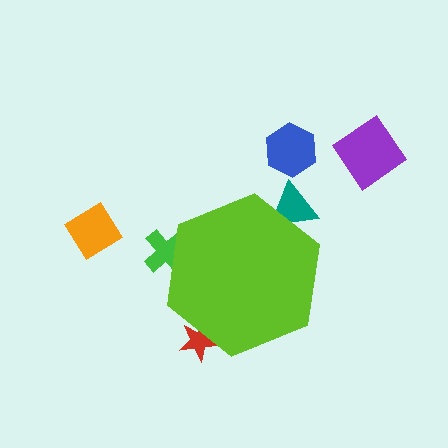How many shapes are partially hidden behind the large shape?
3 shapes are partially hidden.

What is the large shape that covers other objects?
A lime hexagon.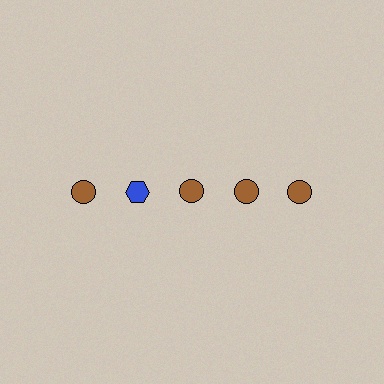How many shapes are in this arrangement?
There are 5 shapes arranged in a grid pattern.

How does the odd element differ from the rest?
It differs in both color (blue instead of brown) and shape (hexagon instead of circle).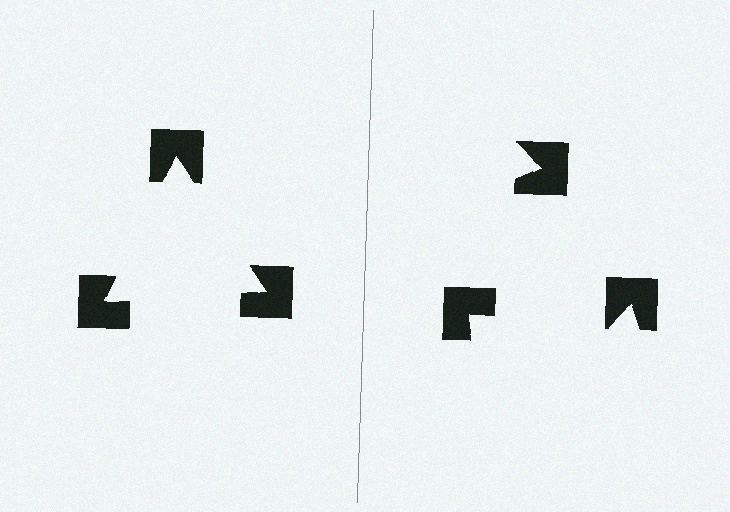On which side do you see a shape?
An illusory triangle appears on the left side. On the right side the wedge cuts are rotated, so no coherent shape forms.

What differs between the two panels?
The notched squares are positioned identically on both sides; only the wedge orientations differ. On the left they align to a triangle; on the right they are misaligned.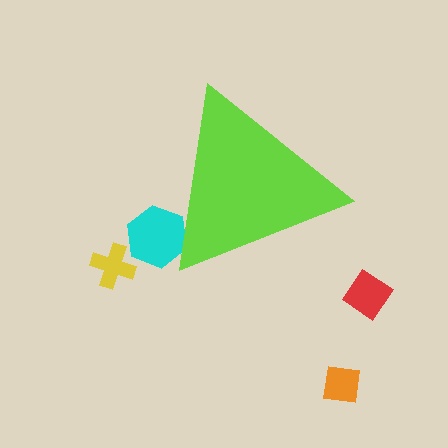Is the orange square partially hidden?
No, the orange square is fully visible.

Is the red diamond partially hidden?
No, the red diamond is fully visible.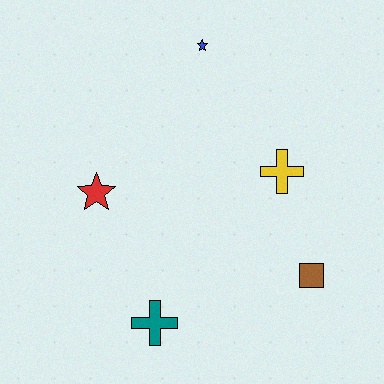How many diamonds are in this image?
There are no diamonds.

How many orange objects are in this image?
There are no orange objects.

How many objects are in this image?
There are 5 objects.